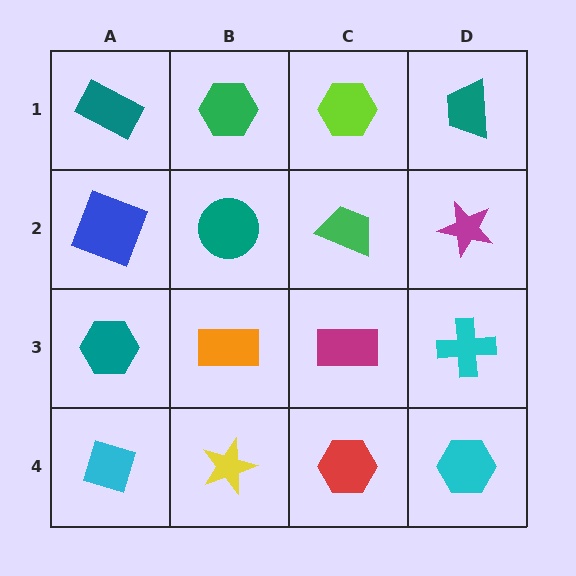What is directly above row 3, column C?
A green trapezoid.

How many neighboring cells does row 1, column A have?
2.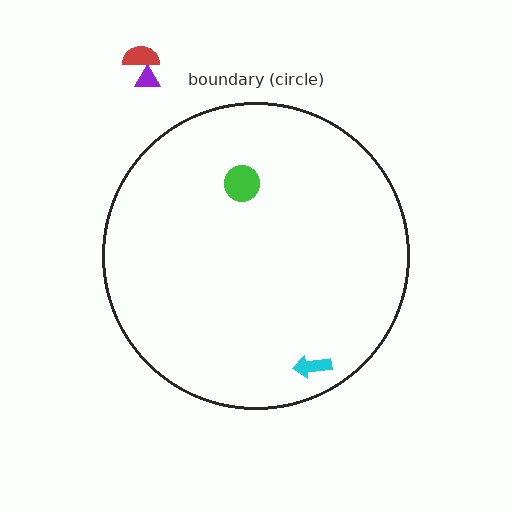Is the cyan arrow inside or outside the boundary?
Inside.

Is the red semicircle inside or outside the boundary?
Outside.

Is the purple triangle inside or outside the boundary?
Outside.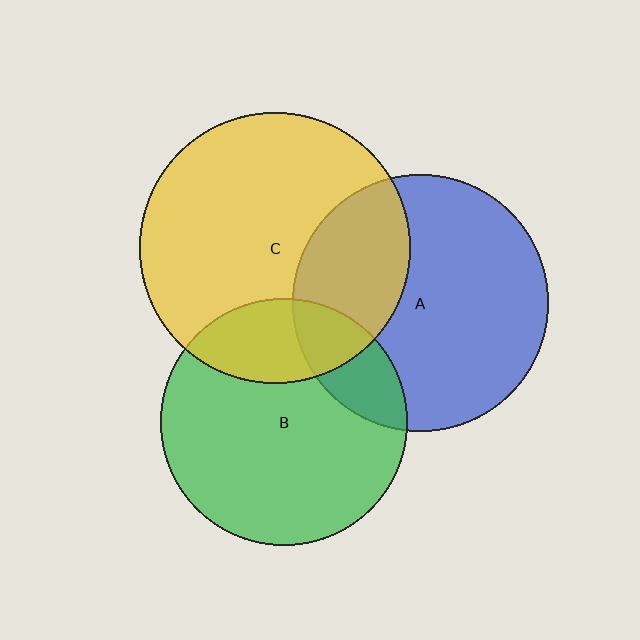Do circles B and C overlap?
Yes.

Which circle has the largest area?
Circle C (yellow).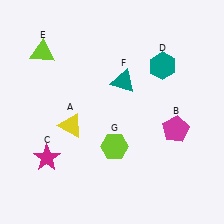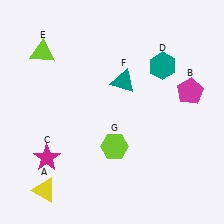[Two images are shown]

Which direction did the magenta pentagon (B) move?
The magenta pentagon (B) moved up.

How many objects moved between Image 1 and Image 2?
2 objects moved between the two images.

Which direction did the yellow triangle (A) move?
The yellow triangle (A) moved down.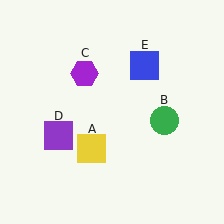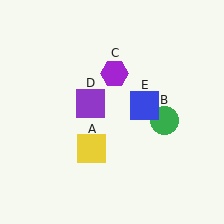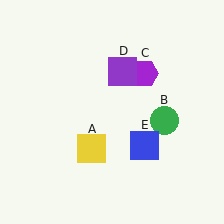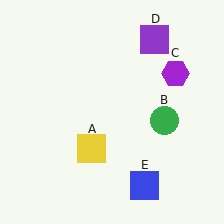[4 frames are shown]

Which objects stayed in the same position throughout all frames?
Yellow square (object A) and green circle (object B) remained stationary.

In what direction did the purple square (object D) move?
The purple square (object D) moved up and to the right.